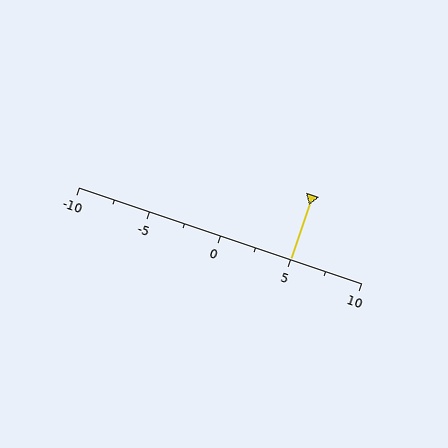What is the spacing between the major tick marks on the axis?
The major ticks are spaced 5 apart.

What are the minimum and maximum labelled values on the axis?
The axis runs from -10 to 10.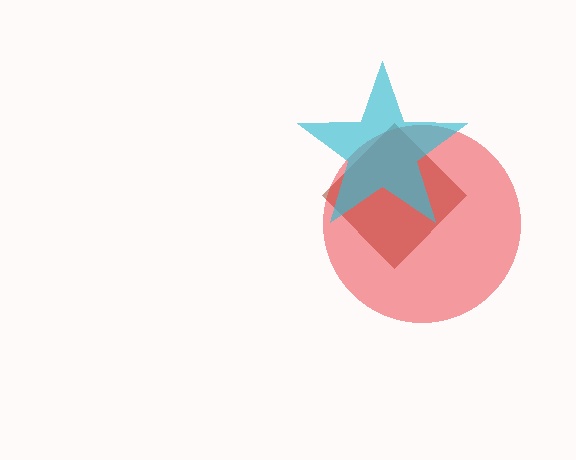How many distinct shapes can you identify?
There are 3 distinct shapes: a brown diamond, a red circle, a cyan star.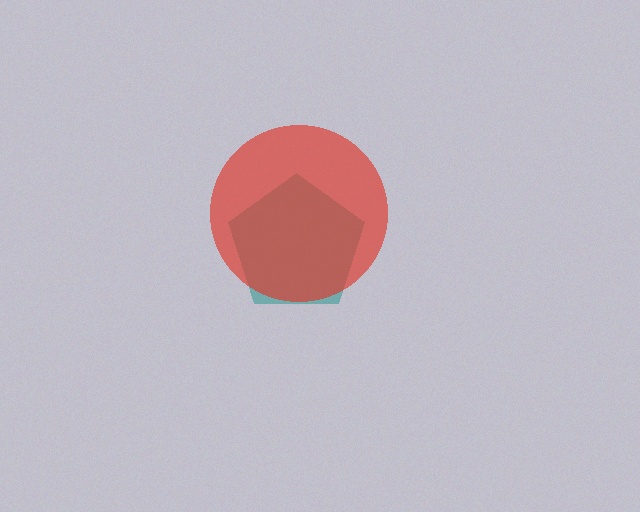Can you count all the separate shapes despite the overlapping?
Yes, there are 2 separate shapes.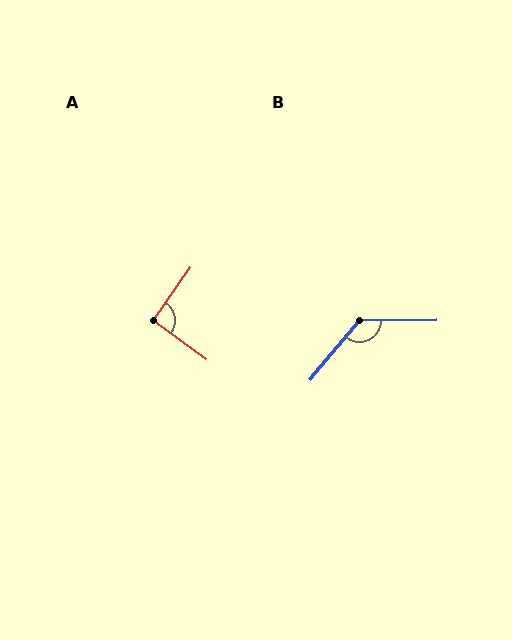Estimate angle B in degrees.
Approximately 130 degrees.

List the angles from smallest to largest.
A (92°), B (130°).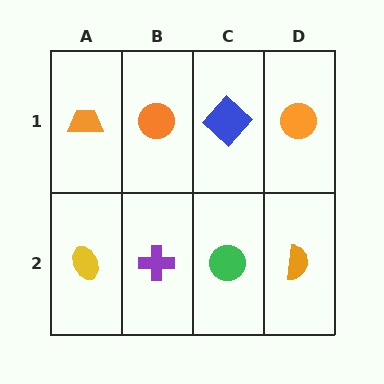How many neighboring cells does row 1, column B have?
3.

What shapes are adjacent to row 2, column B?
An orange circle (row 1, column B), a yellow ellipse (row 2, column A), a green circle (row 2, column C).